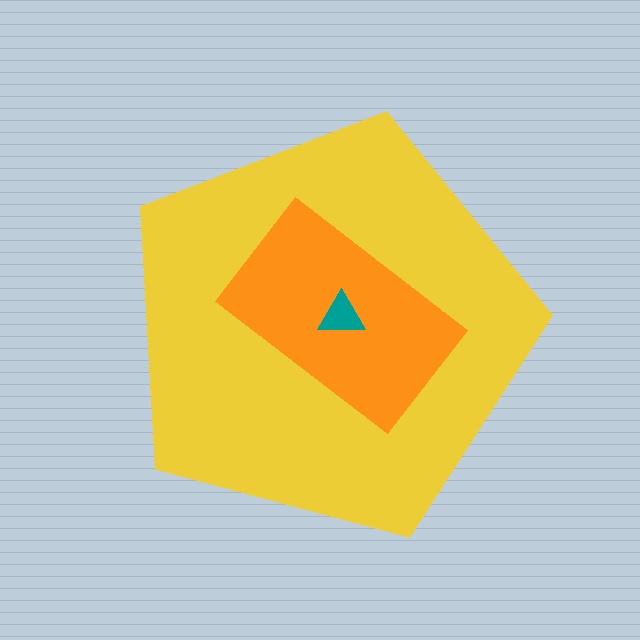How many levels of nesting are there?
3.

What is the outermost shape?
The yellow pentagon.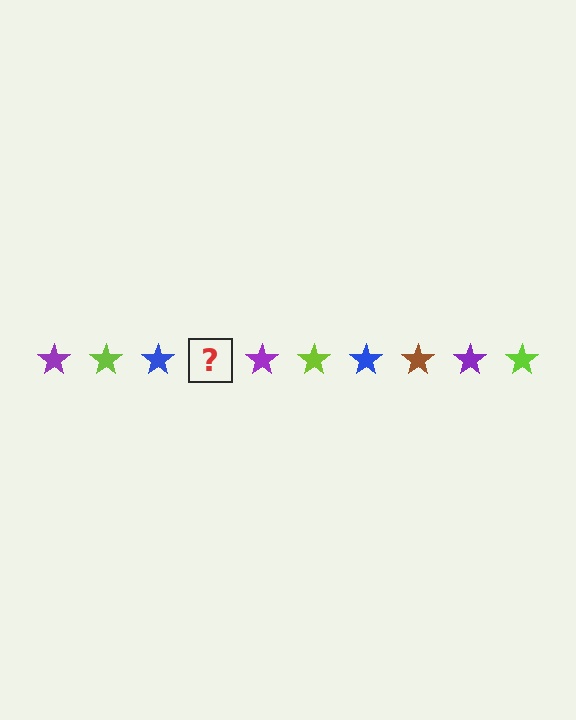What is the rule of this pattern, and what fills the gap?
The rule is that the pattern cycles through purple, lime, blue, brown stars. The gap should be filled with a brown star.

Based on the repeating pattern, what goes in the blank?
The blank should be a brown star.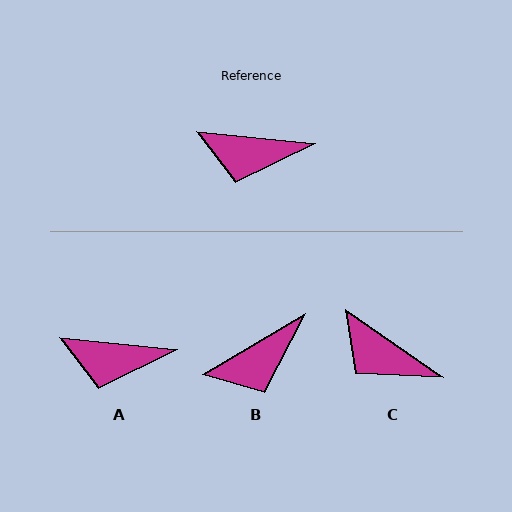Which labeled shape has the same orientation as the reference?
A.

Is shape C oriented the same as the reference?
No, it is off by about 29 degrees.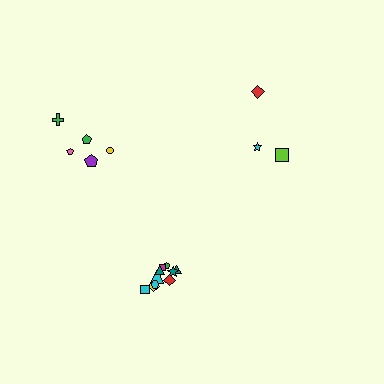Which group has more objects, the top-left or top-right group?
The top-left group.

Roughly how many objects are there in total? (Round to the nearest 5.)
Roughly 20 objects in total.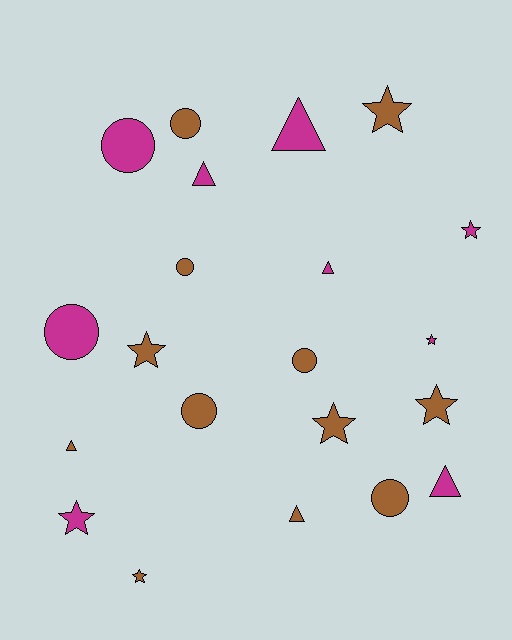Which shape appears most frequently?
Star, with 8 objects.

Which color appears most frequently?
Brown, with 12 objects.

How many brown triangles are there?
There are 2 brown triangles.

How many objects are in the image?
There are 21 objects.